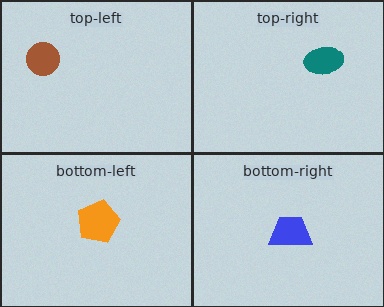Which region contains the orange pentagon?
The bottom-left region.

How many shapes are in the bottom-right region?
1.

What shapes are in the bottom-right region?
The blue trapezoid.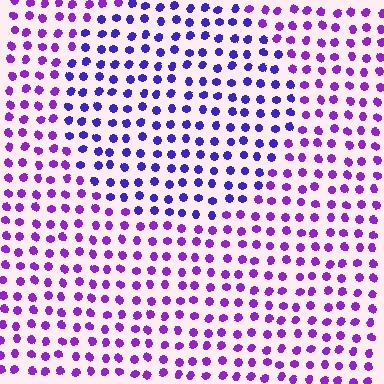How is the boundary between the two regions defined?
The boundary is defined purely by a slight shift in hue (about 31 degrees). Spacing, size, and orientation are identical on both sides.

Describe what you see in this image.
The image is filled with small purple elements in a uniform arrangement. A circle-shaped region is visible where the elements are tinted to a slightly different hue, forming a subtle color boundary.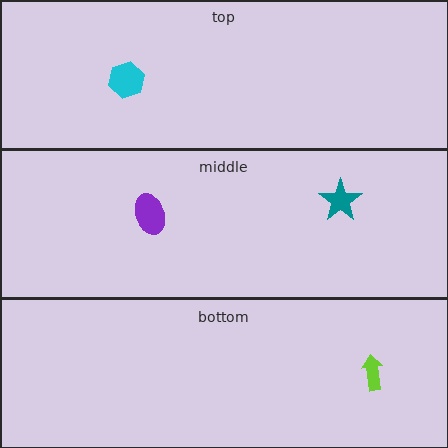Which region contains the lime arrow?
The bottom region.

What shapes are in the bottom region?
The lime arrow.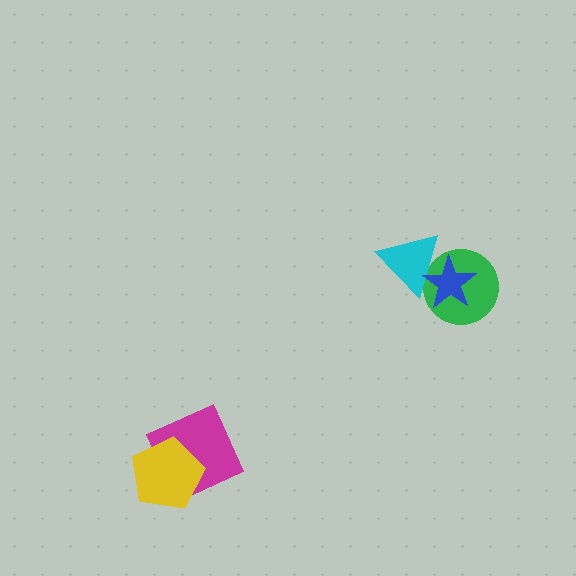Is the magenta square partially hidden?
Yes, it is partially covered by another shape.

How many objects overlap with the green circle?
2 objects overlap with the green circle.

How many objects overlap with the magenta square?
1 object overlaps with the magenta square.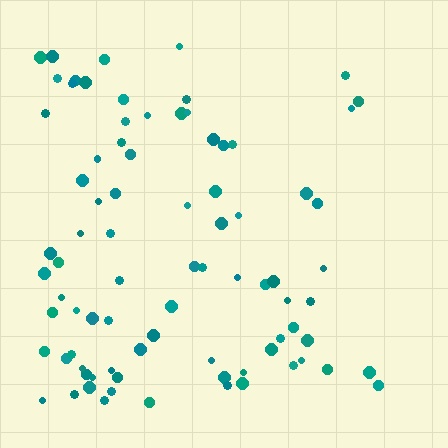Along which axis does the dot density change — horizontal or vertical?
Horizontal.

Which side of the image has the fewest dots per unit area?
The right.